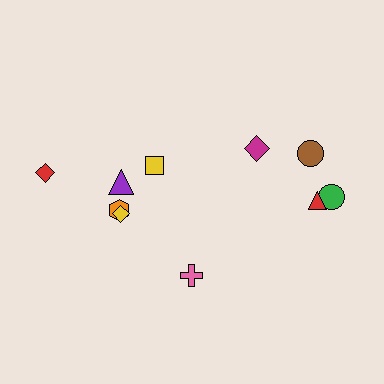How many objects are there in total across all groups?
There are 10 objects.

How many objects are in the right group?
There are 4 objects.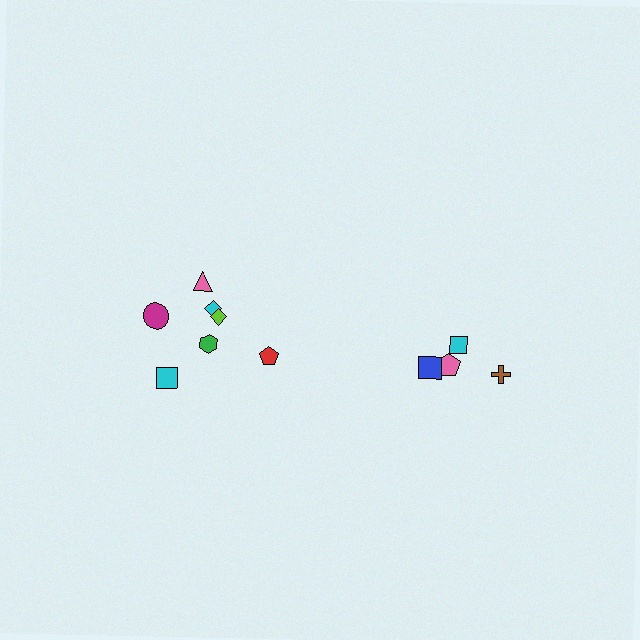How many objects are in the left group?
There are 7 objects.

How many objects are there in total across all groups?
There are 11 objects.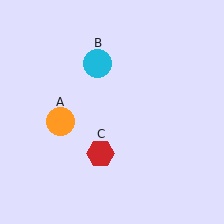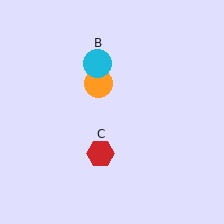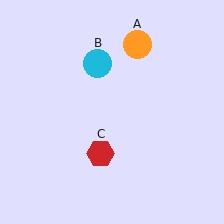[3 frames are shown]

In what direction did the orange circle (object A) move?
The orange circle (object A) moved up and to the right.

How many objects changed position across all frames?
1 object changed position: orange circle (object A).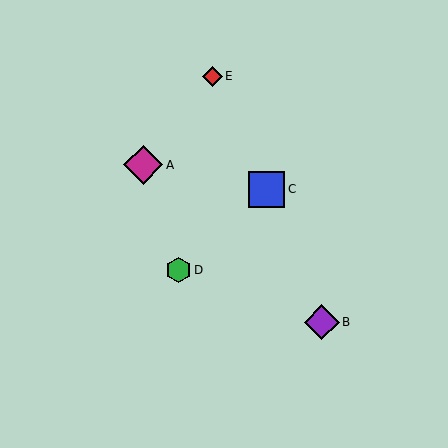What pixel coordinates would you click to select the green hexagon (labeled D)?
Click at (179, 270) to select the green hexagon D.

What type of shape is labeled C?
Shape C is a blue square.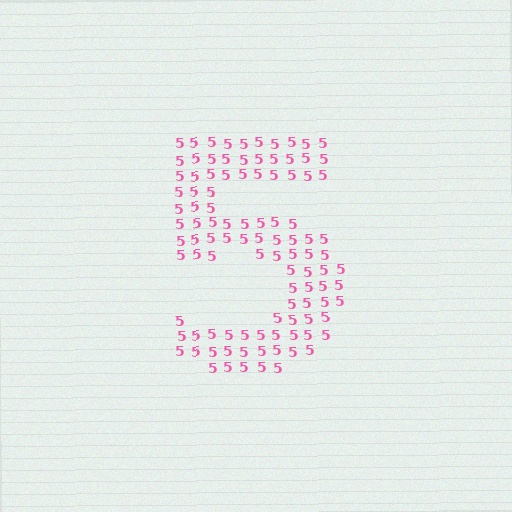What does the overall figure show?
The overall figure shows the digit 5.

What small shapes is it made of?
It is made of small digit 5's.